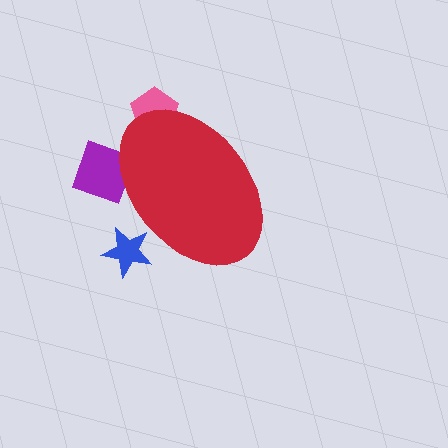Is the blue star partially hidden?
Yes, the blue star is partially hidden behind the red ellipse.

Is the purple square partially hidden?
Yes, the purple square is partially hidden behind the red ellipse.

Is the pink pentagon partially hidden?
Yes, the pink pentagon is partially hidden behind the red ellipse.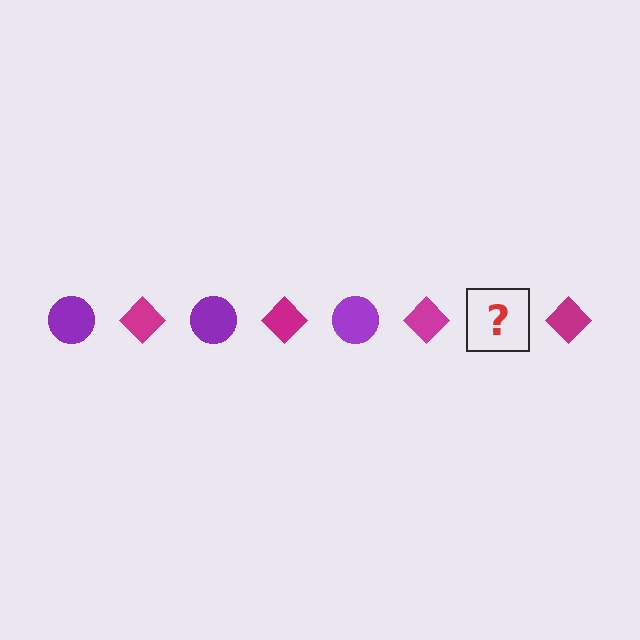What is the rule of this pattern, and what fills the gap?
The rule is that the pattern alternates between purple circle and magenta diamond. The gap should be filled with a purple circle.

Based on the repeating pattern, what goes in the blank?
The blank should be a purple circle.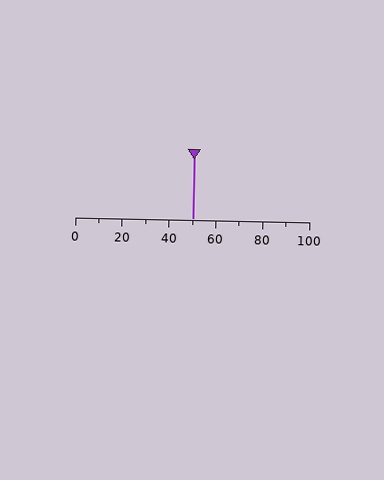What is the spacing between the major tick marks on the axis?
The major ticks are spaced 20 apart.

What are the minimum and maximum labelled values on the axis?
The axis runs from 0 to 100.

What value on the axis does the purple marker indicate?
The marker indicates approximately 50.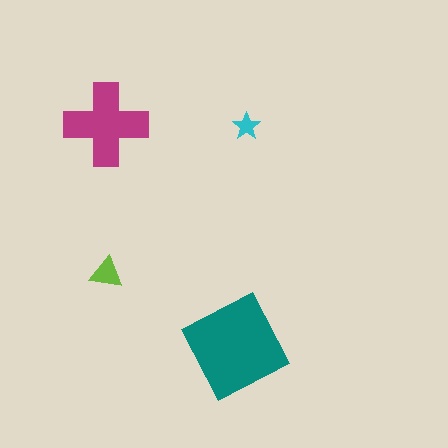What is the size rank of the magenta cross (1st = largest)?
2nd.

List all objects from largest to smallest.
The teal diamond, the magenta cross, the lime triangle, the cyan star.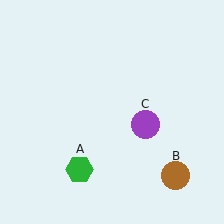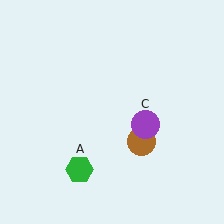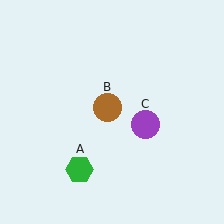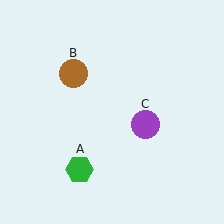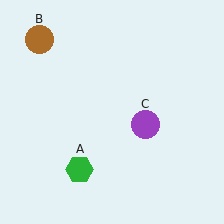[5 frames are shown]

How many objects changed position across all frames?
1 object changed position: brown circle (object B).